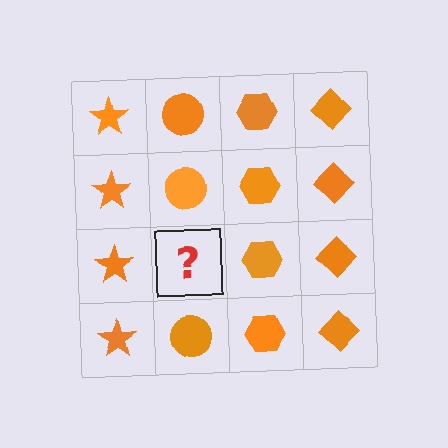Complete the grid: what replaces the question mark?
The question mark should be replaced with an orange circle.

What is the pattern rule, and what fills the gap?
The rule is that each column has a consistent shape. The gap should be filled with an orange circle.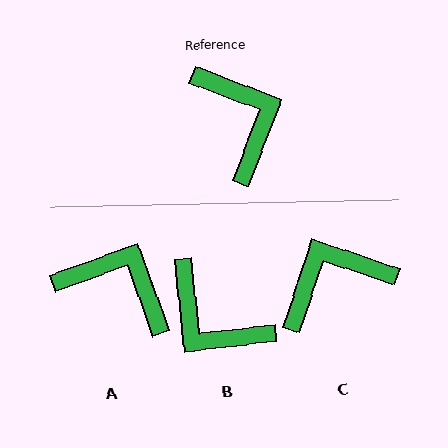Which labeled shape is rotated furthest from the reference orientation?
B, about 152 degrees away.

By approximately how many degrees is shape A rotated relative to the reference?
Approximately 41 degrees counter-clockwise.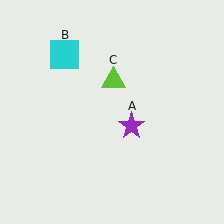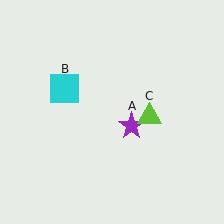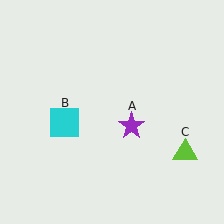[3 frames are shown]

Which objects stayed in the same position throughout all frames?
Purple star (object A) remained stationary.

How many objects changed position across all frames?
2 objects changed position: cyan square (object B), lime triangle (object C).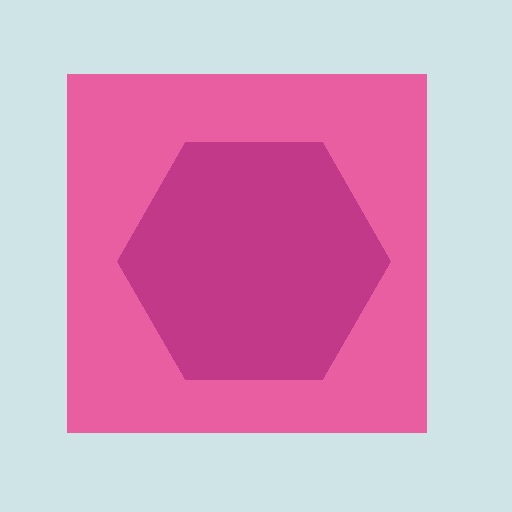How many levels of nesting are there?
2.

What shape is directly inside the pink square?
The magenta hexagon.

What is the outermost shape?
The pink square.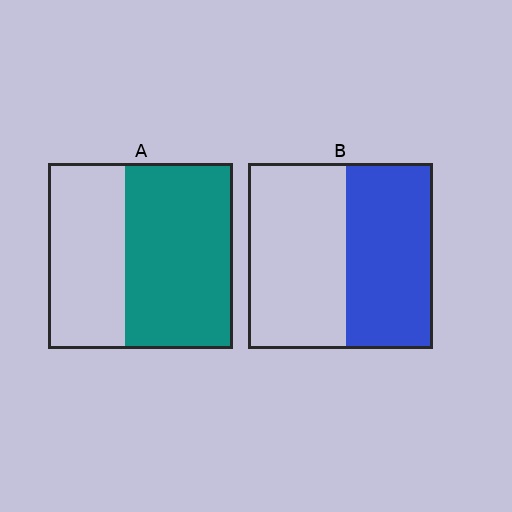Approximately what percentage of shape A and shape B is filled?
A is approximately 60% and B is approximately 45%.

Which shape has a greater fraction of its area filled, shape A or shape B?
Shape A.